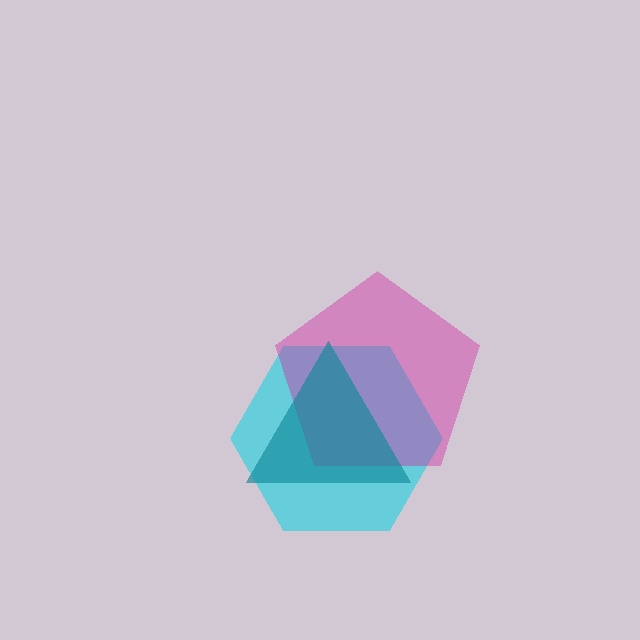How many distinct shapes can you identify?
There are 3 distinct shapes: a cyan hexagon, a magenta pentagon, a teal triangle.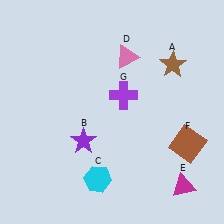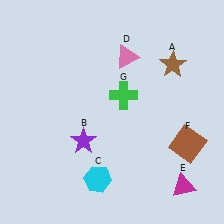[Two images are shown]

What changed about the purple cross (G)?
In Image 1, G is purple. In Image 2, it changed to green.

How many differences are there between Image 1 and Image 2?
There is 1 difference between the two images.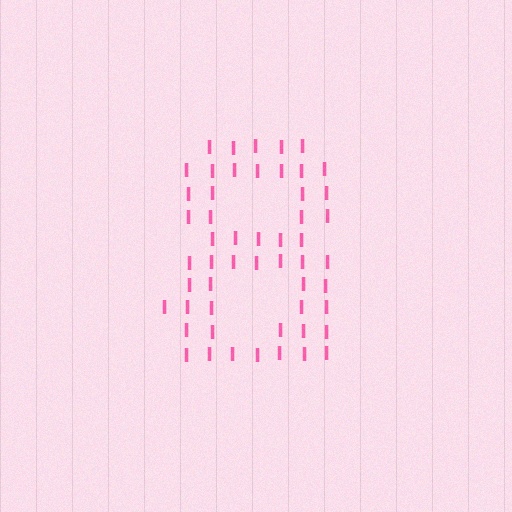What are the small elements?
The small elements are letter I's.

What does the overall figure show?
The overall figure shows the digit 8.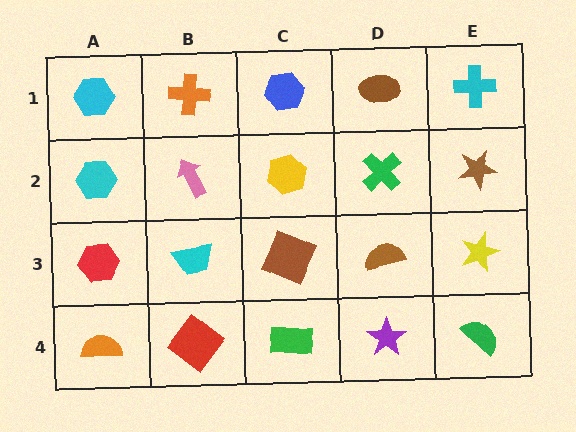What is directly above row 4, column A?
A red hexagon.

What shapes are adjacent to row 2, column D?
A brown ellipse (row 1, column D), a brown semicircle (row 3, column D), a yellow hexagon (row 2, column C), a brown star (row 2, column E).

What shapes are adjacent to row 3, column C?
A yellow hexagon (row 2, column C), a green rectangle (row 4, column C), a cyan trapezoid (row 3, column B), a brown semicircle (row 3, column D).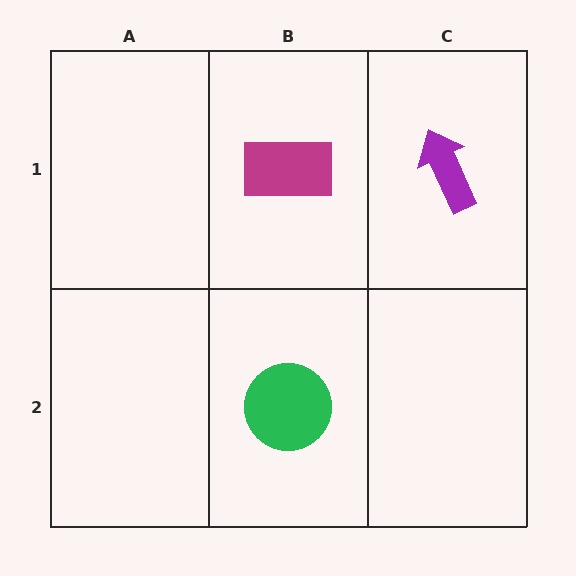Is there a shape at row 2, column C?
No, that cell is empty.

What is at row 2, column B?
A green circle.